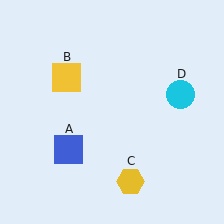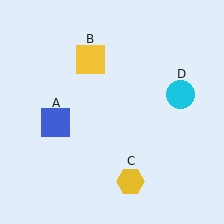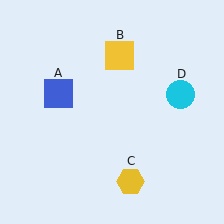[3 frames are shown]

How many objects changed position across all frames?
2 objects changed position: blue square (object A), yellow square (object B).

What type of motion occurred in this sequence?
The blue square (object A), yellow square (object B) rotated clockwise around the center of the scene.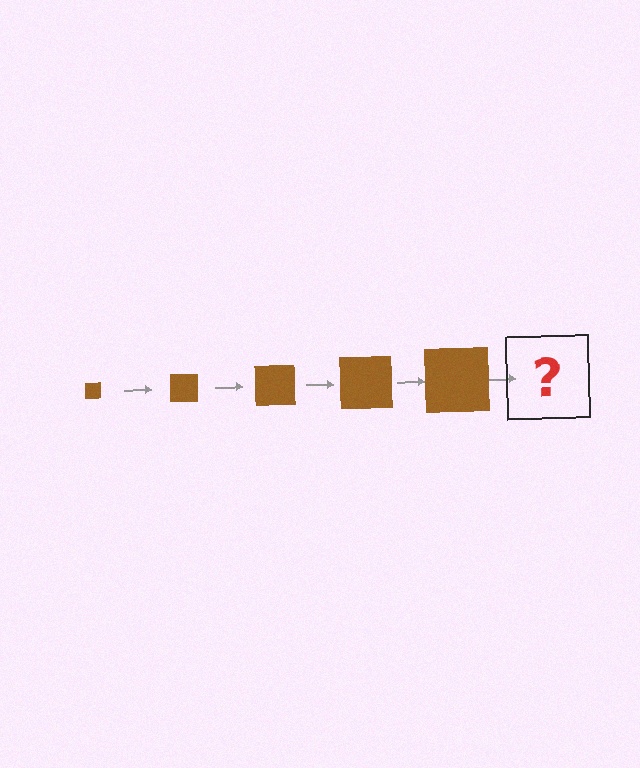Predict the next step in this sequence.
The next step is a brown square, larger than the previous one.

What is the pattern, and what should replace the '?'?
The pattern is that the square gets progressively larger each step. The '?' should be a brown square, larger than the previous one.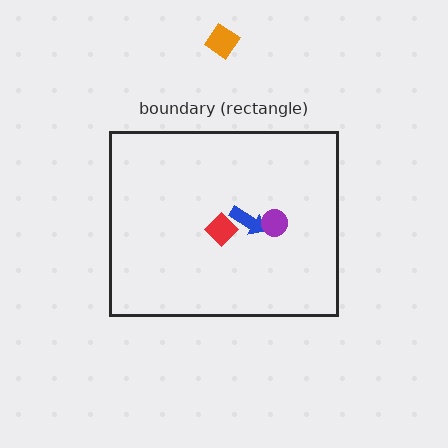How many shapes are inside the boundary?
3 inside, 1 outside.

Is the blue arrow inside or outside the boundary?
Inside.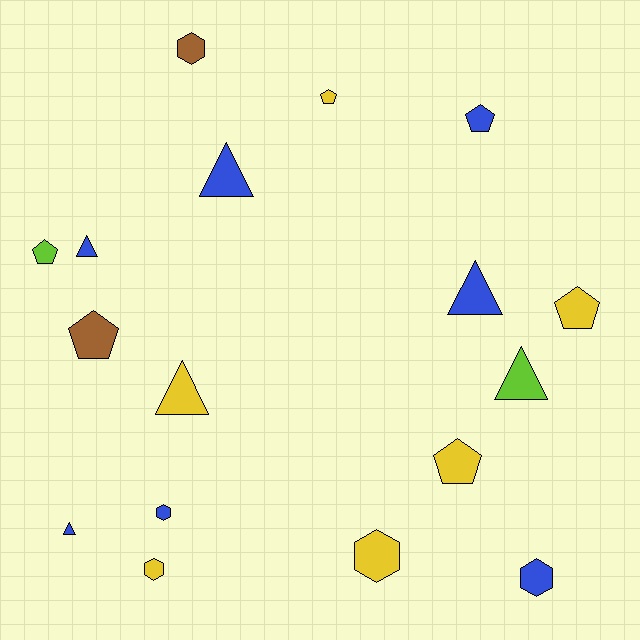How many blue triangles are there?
There are 4 blue triangles.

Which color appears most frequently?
Blue, with 7 objects.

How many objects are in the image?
There are 17 objects.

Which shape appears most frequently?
Pentagon, with 6 objects.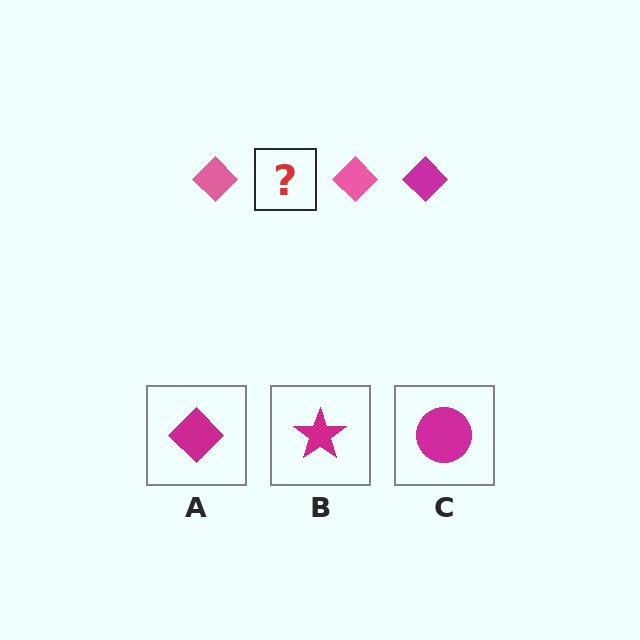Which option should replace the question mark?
Option A.